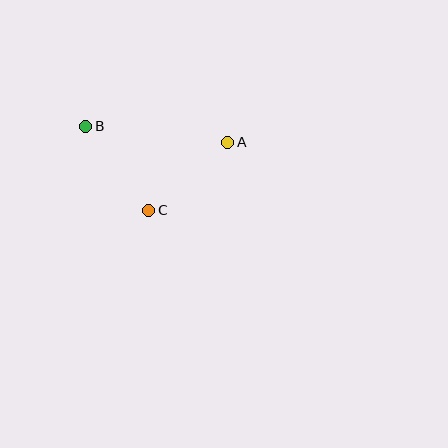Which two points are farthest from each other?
Points A and B are farthest from each other.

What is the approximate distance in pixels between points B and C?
The distance between B and C is approximately 105 pixels.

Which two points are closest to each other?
Points A and C are closest to each other.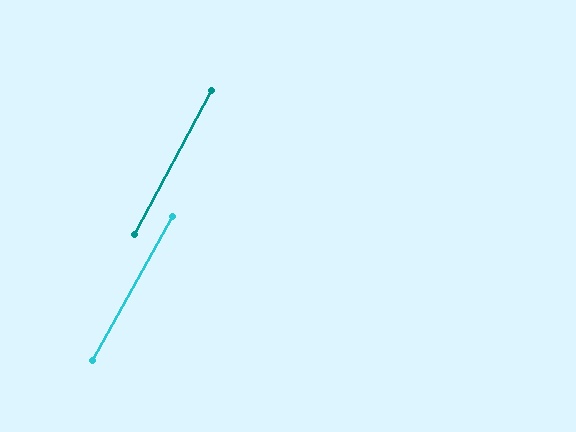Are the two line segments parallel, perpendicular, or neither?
Parallel — their directions differ by only 1.3°.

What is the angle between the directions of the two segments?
Approximately 1 degree.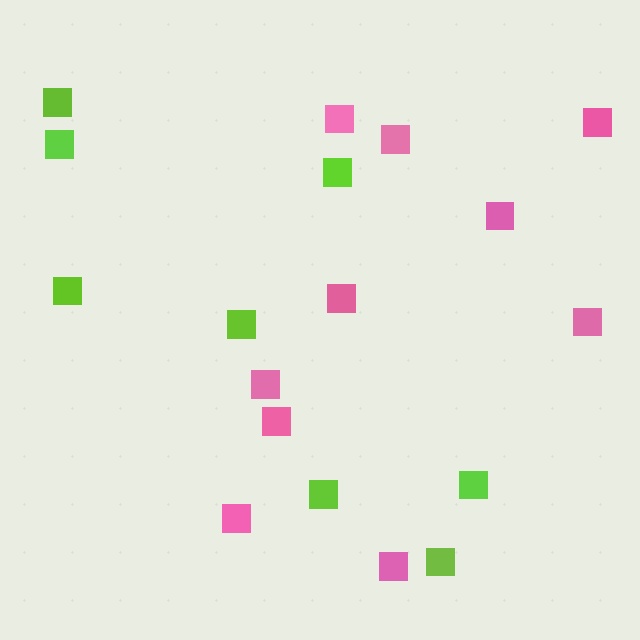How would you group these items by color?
There are 2 groups: one group of pink squares (10) and one group of lime squares (8).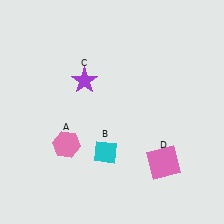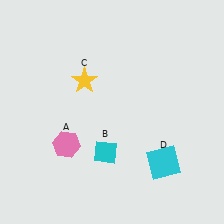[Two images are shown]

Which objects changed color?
C changed from purple to yellow. D changed from pink to cyan.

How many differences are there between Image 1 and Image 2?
There are 2 differences between the two images.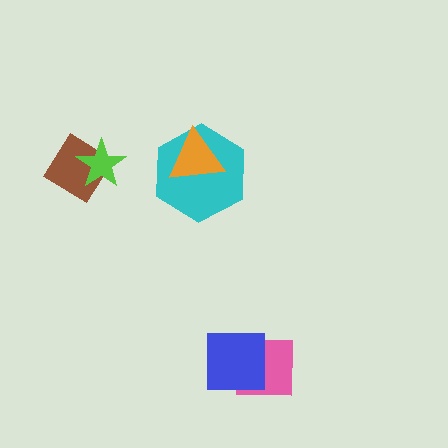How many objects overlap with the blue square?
1 object overlaps with the blue square.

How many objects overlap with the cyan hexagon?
1 object overlaps with the cyan hexagon.